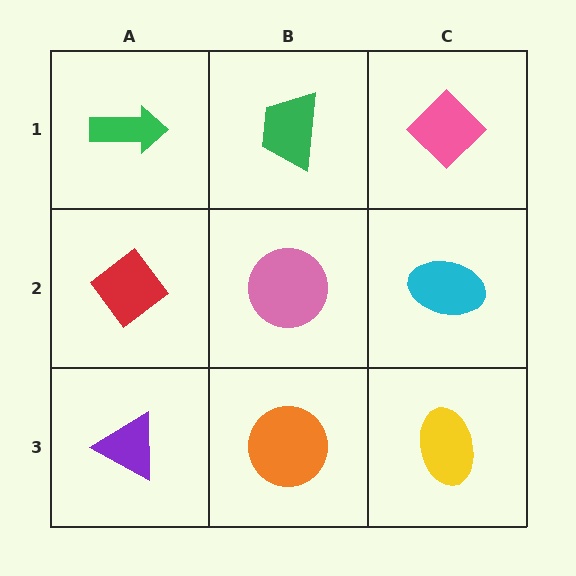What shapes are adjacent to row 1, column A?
A red diamond (row 2, column A), a green trapezoid (row 1, column B).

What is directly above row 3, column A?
A red diamond.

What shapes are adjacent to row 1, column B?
A pink circle (row 2, column B), a green arrow (row 1, column A), a pink diamond (row 1, column C).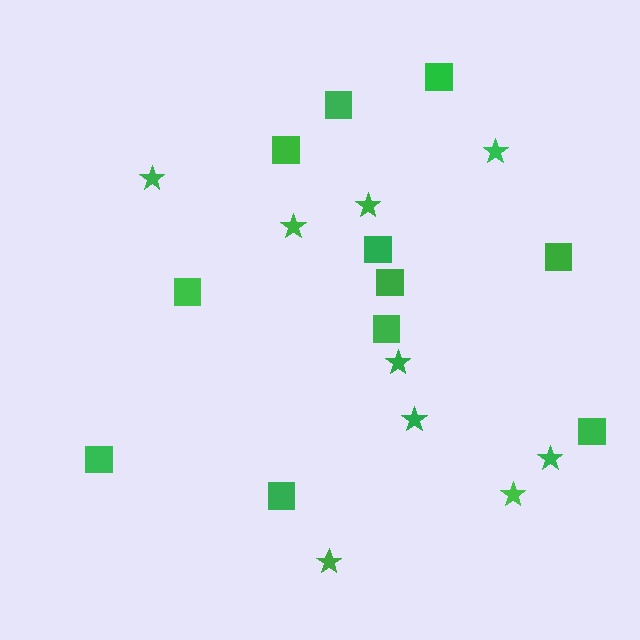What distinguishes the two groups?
There are 2 groups: one group of stars (9) and one group of squares (11).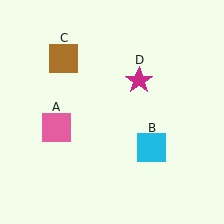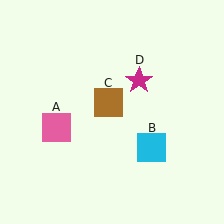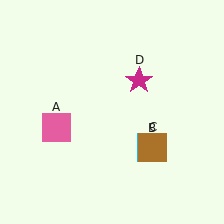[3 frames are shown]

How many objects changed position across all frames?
1 object changed position: brown square (object C).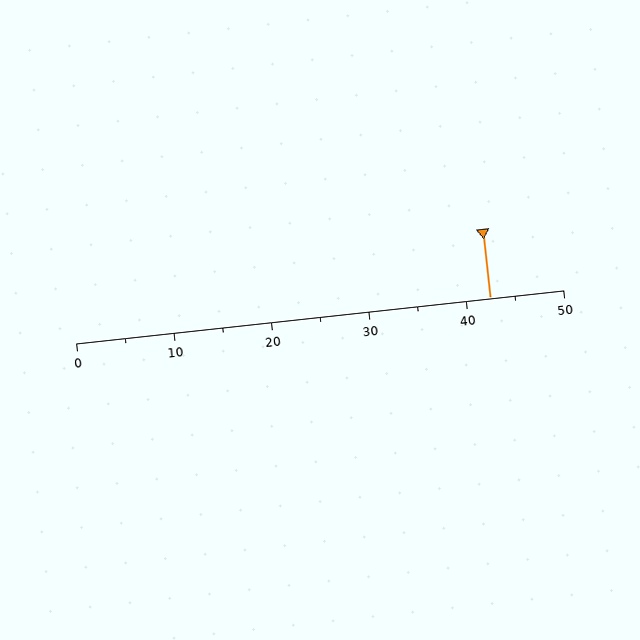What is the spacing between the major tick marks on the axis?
The major ticks are spaced 10 apart.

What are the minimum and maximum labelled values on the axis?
The axis runs from 0 to 50.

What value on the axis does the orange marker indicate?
The marker indicates approximately 42.5.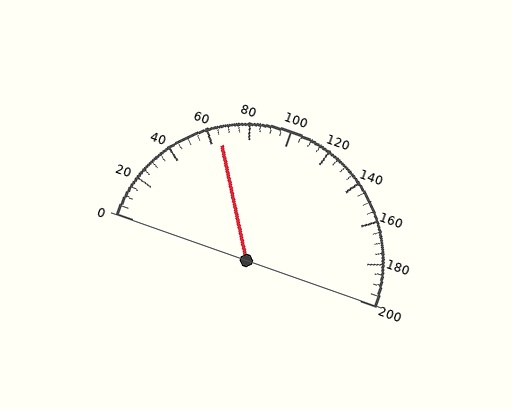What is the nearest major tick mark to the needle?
The nearest major tick mark is 60.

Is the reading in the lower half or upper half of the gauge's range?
The reading is in the lower half of the range (0 to 200).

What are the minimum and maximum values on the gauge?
The gauge ranges from 0 to 200.